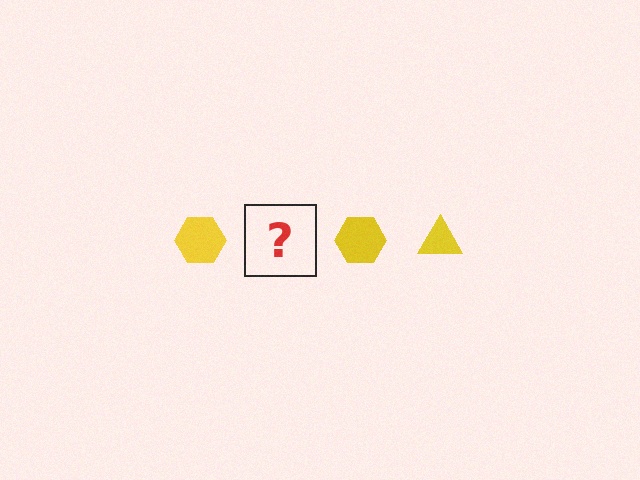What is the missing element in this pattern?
The missing element is a yellow triangle.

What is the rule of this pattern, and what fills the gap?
The rule is that the pattern cycles through hexagon, triangle shapes in yellow. The gap should be filled with a yellow triangle.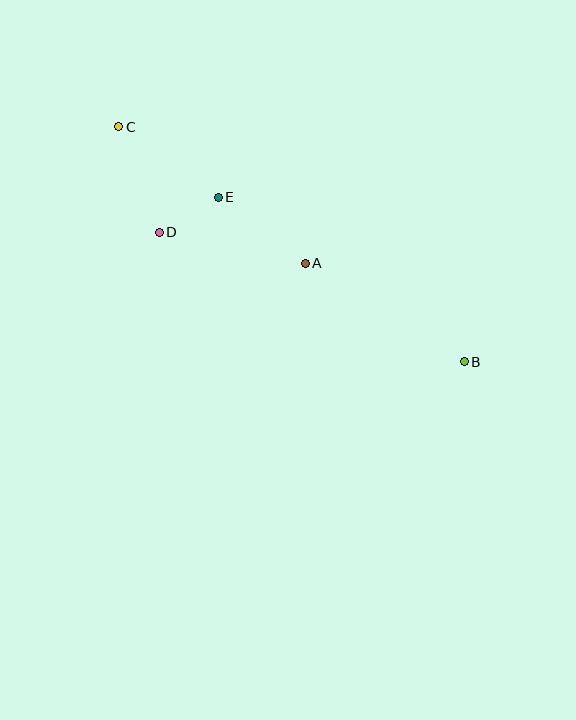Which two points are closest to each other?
Points D and E are closest to each other.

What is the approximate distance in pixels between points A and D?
The distance between A and D is approximately 149 pixels.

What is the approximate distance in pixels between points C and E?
The distance between C and E is approximately 122 pixels.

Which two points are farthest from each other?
Points B and C are farthest from each other.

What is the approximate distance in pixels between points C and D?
The distance between C and D is approximately 113 pixels.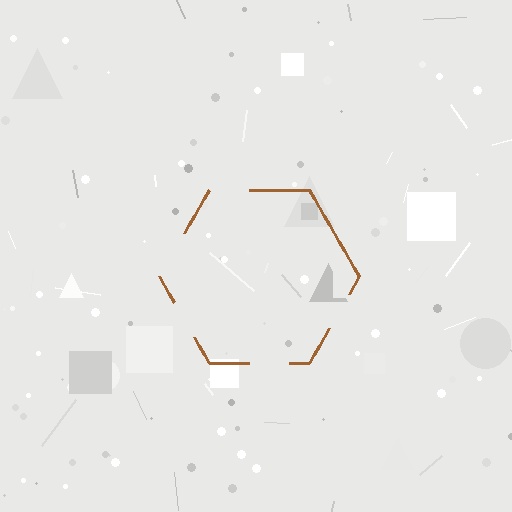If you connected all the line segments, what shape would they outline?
They would outline a hexagon.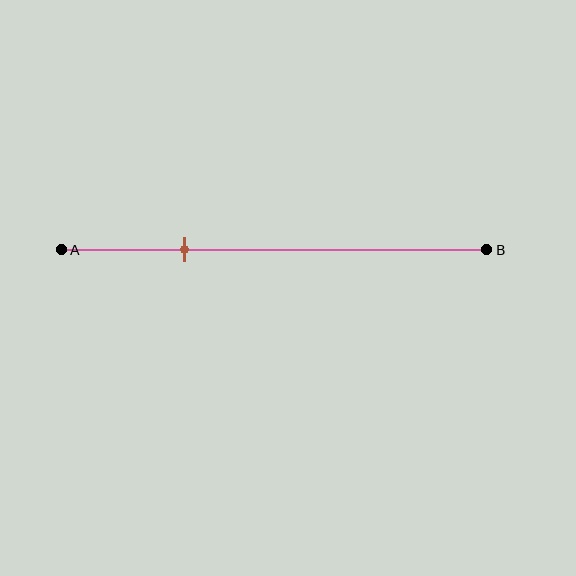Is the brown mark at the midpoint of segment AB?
No, the mark is at about 30% from A, not at the 50% midpoint.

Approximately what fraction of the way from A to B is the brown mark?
The brown mark is approximately 30% of the way from A to B.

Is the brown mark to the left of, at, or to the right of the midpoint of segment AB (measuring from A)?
The brown mark is to the left of the midpoint of segment AB.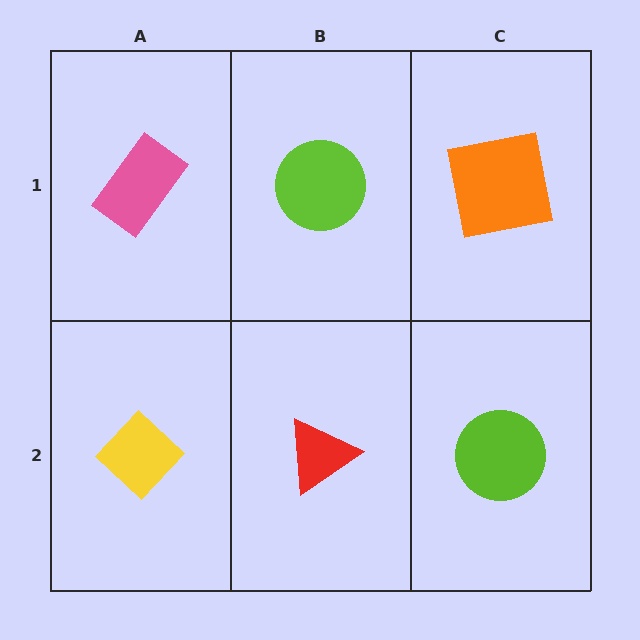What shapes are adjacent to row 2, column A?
A pink rectangle (row 1, column A), a red triangle (row 2, column B).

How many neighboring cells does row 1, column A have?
2.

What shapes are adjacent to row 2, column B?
A lime circle (row 1, column B), a yellow diamond (row 2, column A), a lime circle (row 2, column C).